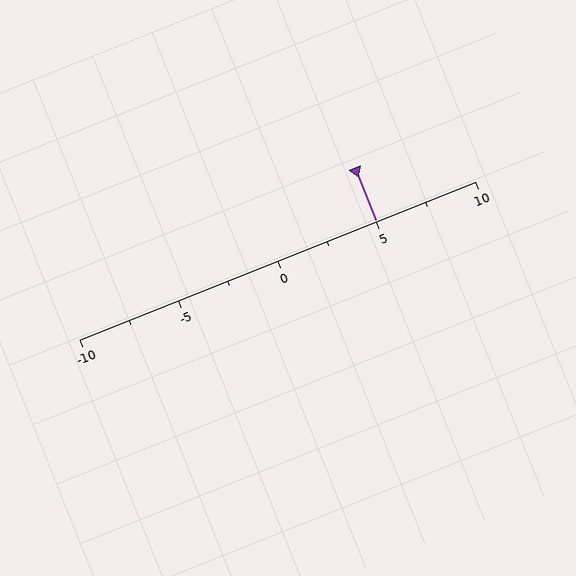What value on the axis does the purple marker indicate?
The marker indicates approximately 5.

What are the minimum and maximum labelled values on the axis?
The axis runs from -10 to 10.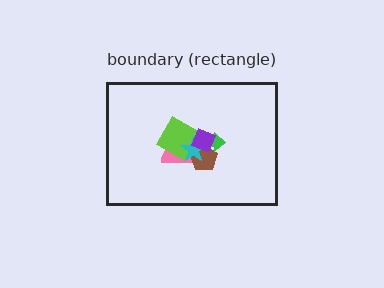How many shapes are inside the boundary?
6 inside, 0 outside.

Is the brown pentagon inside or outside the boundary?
Inside.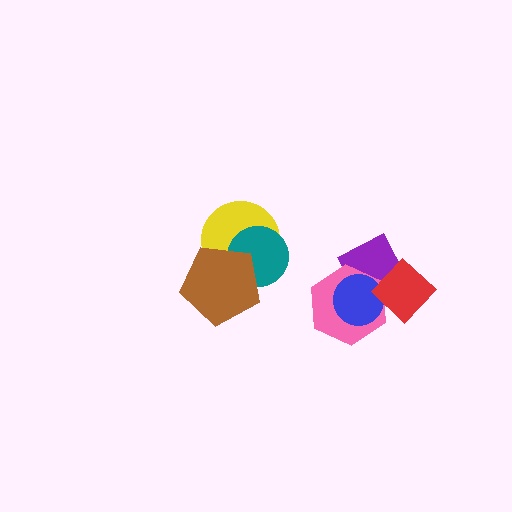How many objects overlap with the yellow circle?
2 objects overlap with the yellow circle.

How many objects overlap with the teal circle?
2 objects overlap with the teal circle.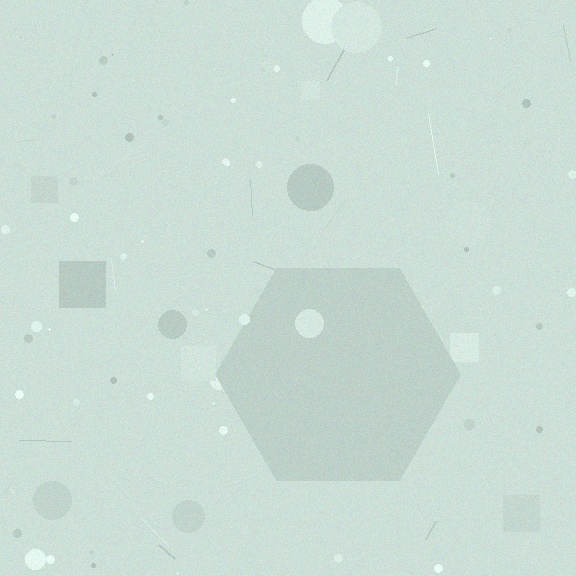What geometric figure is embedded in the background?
A hexagon is embedded in the background.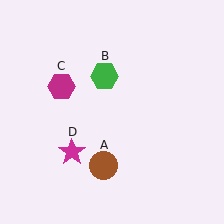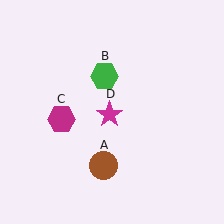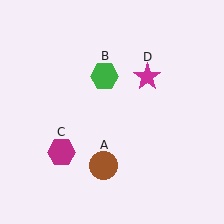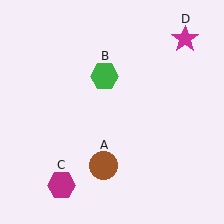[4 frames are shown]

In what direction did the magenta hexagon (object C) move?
The magenta hexagon (object C) moved down.